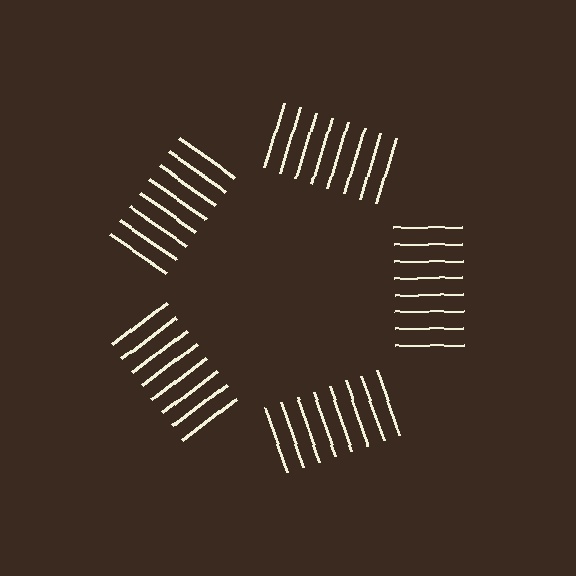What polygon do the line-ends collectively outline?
An illusory pentagon — the line segments terminate on its edges but no continuous stroke is drawn.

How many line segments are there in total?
40 — 8 along each of the 5 edges.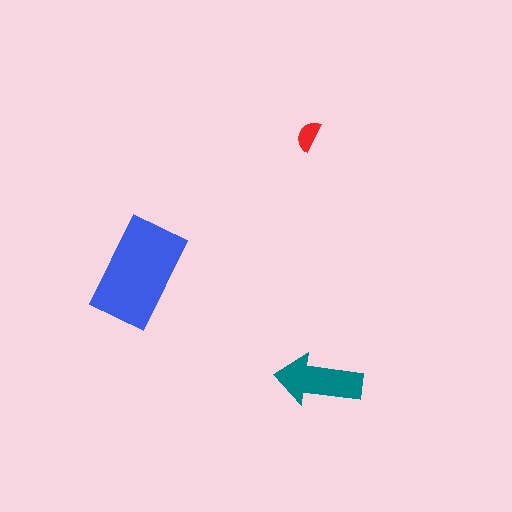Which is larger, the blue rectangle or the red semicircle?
The blue rectangle.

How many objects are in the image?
There are 3 objects in the image.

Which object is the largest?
The blue rectangle.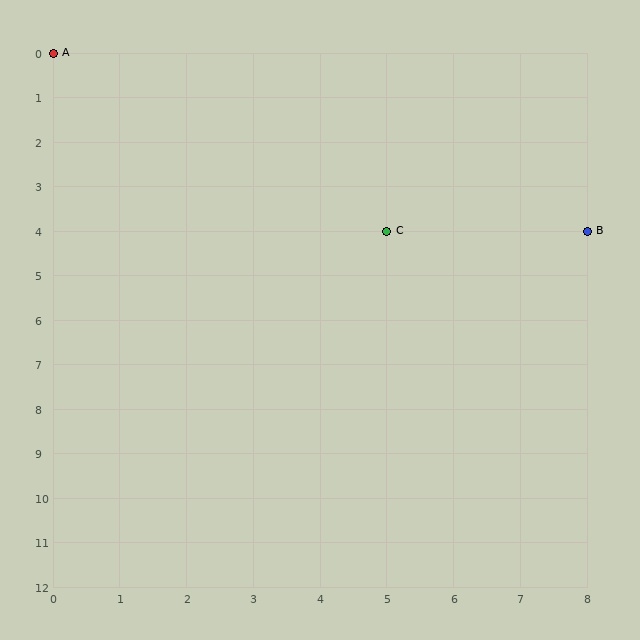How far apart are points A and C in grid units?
Points A and C are 5 columns and 4 rows apart (about 6.4 grid units diagonally).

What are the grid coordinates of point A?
Point A is at grid coordinates (0, 0).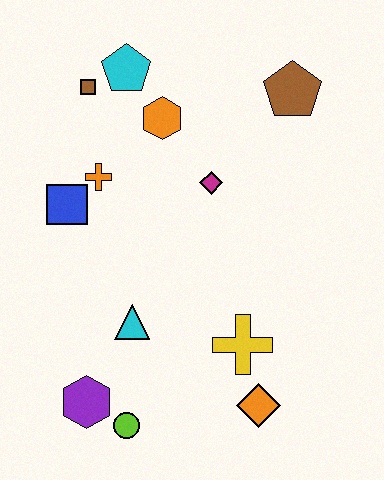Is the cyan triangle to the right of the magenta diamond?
No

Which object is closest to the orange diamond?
The yellow cross is closest to the orange diamond.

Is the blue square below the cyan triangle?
No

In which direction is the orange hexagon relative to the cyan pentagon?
The orange hexagon is below the cyan pentagon.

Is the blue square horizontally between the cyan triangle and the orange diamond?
No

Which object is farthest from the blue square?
The orange diamond is farthest from the blue square.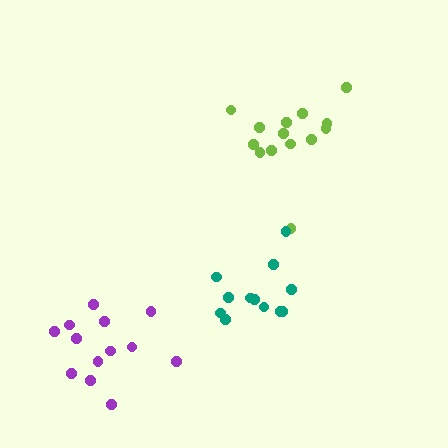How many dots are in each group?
Group 1: 13 dots, Group 2: 14 dots, Group 3: 12 dots (39 total).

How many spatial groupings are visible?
There are 3 spatial groupings.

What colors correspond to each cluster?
The clusters are colored: purple, lime, teal.